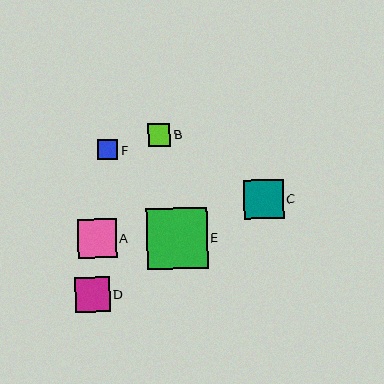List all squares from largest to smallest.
From largest to smallest: E, C, A, D, B, F.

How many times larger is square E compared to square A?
Square E is approximately 1.6 times the size of square A.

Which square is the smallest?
Square F is the smallest with a size of approximately 20 pixels.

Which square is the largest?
Square E is the largest with a size of approximately 61 pixels.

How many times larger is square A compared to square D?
Square A is approximately 1.1 times the size of square D.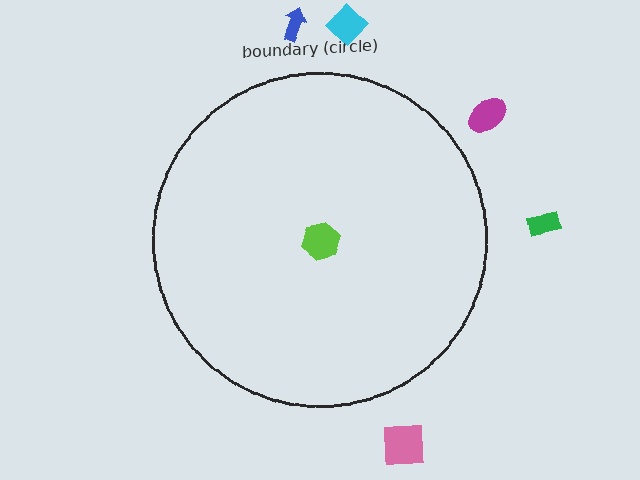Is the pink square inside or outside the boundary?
Outside.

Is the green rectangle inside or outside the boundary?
Outside.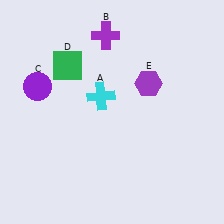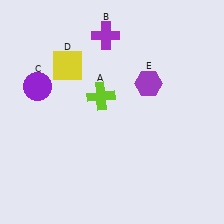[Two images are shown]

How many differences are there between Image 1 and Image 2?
There are 2 differences between the two images.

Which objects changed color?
A changed from cyan to lime. D changed from green to yellow.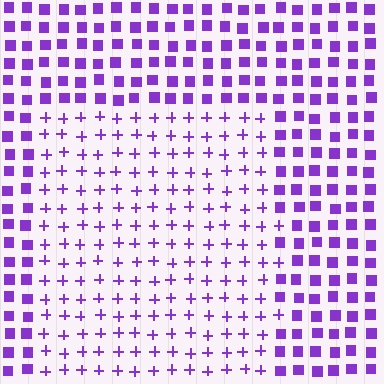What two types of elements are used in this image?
The image uses plus signs inside the rectangle region and squares outside it.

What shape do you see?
I see a rectangle.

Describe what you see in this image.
The image is filled with small purple elements arranged in a uniform grid. A rectangle-shaped region contains plus signs, while the surrounding area contains squares. The boundary is defined purely by the change in element shape.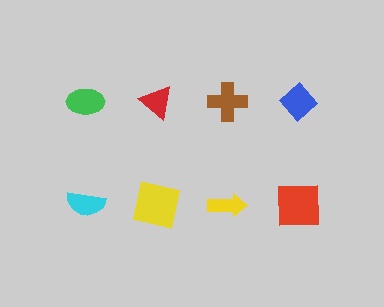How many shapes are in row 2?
4 shapes.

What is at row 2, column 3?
A yellow arrow.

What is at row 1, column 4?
A blue diamond.